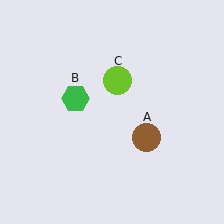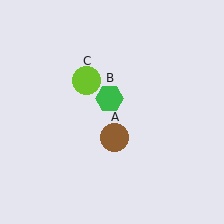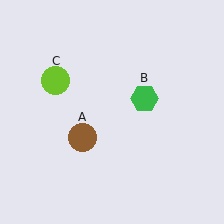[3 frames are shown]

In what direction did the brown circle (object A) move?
The brown circle (object A) moved left.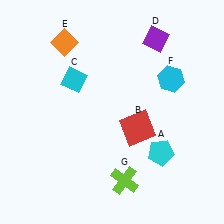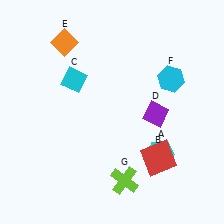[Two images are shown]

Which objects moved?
The objects that moved are: the red square (B), the purple diamond (D).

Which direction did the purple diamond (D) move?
The purple diamond (D) moved down.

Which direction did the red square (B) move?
The red square (B) moved down.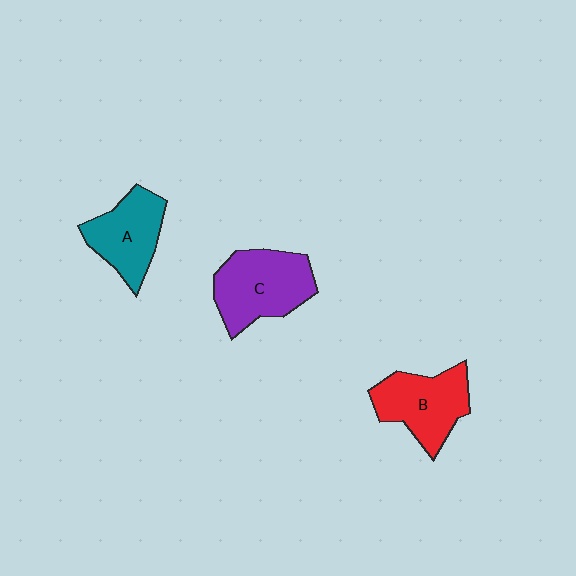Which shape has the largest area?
Shape C (purple).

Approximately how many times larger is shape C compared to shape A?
Approximately 1.3 times.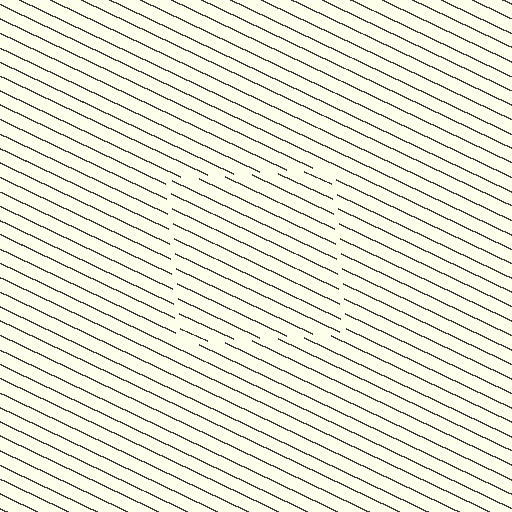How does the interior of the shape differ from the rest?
The interior of the shape contains the same grating, shifted by half a period — the contour is defined by the phase discontinuity where line-ends from the inner and outer gratings abut.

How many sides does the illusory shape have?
4 sides — the line-ends trace a square.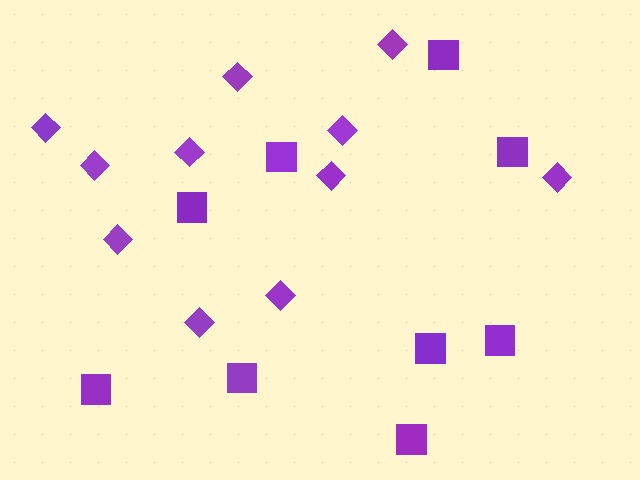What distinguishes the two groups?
There are 2 groups: one group of diamonds (11) and one group of squares (9).